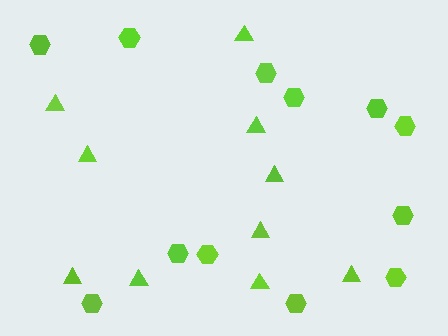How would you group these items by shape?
There are 2 groups: one group of triangles (10) and one group of hexagons (12).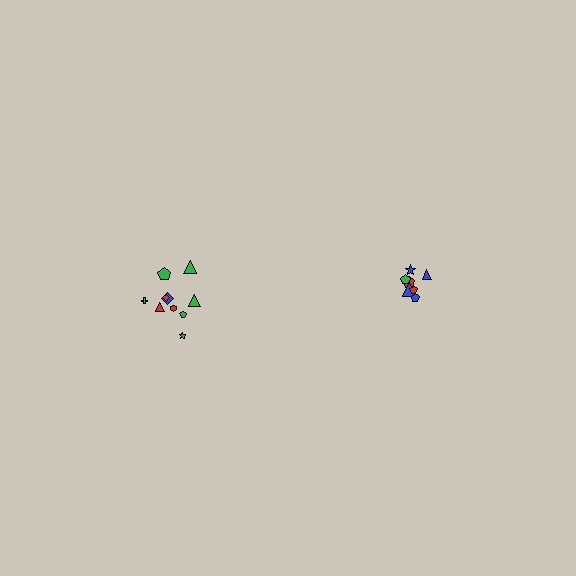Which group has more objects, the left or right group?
The left group.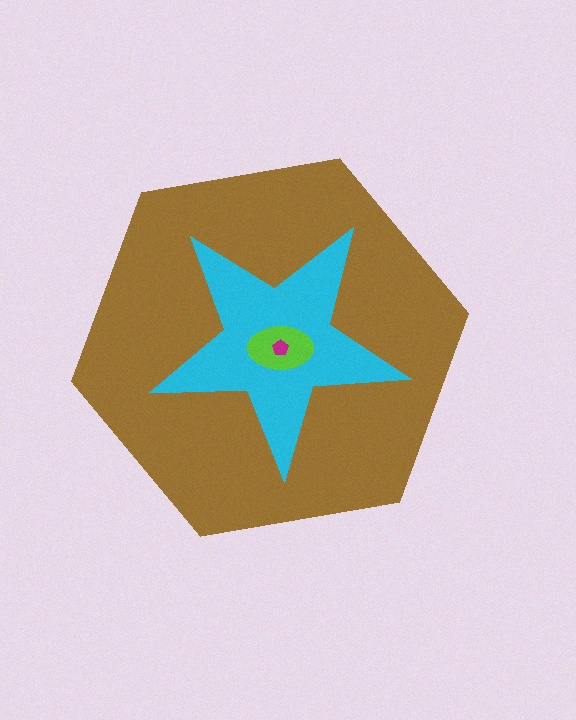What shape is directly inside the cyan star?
The lime ellipse.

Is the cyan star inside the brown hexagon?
Yes.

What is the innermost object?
The magenta pentagon.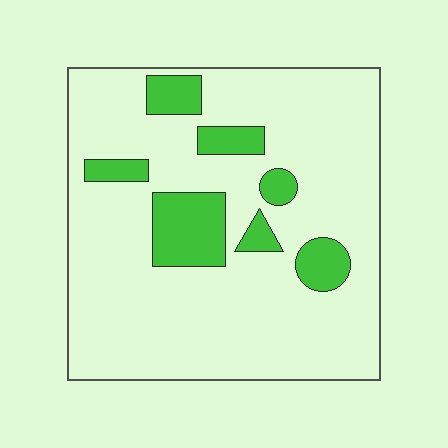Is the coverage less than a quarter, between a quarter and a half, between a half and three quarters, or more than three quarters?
Less than a quarter.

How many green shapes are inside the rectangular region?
7.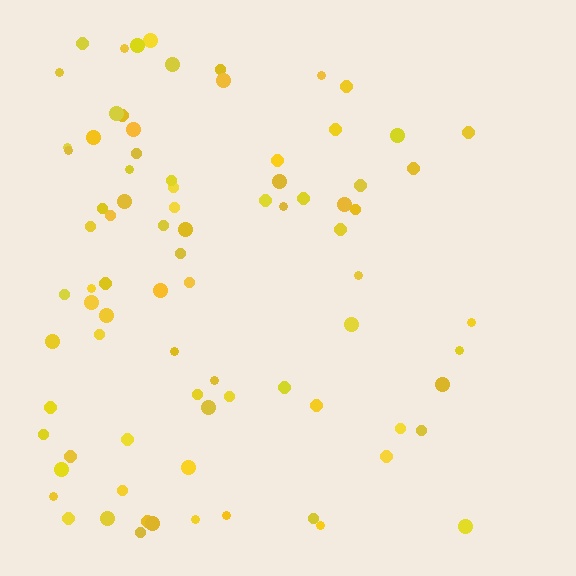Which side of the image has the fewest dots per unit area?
The right.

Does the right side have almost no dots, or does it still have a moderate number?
Still a moderate number, just noticeably fewer than the left.